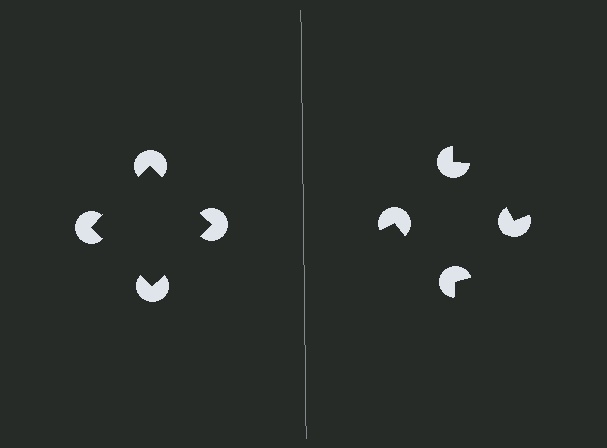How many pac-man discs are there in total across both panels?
8 — 4 on each side.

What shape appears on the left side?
An illusory square.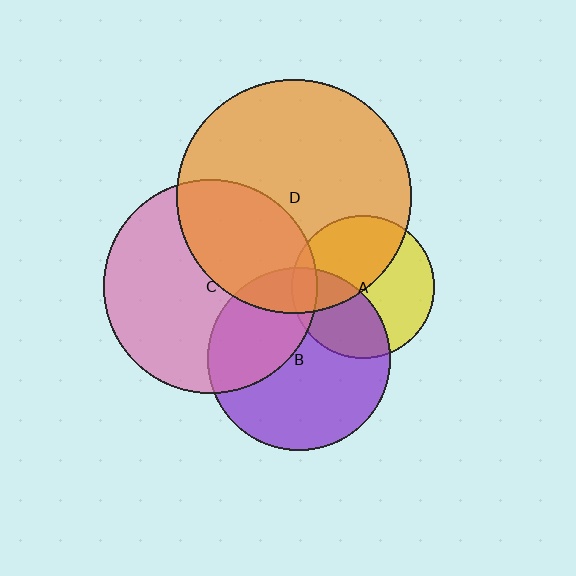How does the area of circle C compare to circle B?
Approximately 1.4 times.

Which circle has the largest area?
Circle D (orange).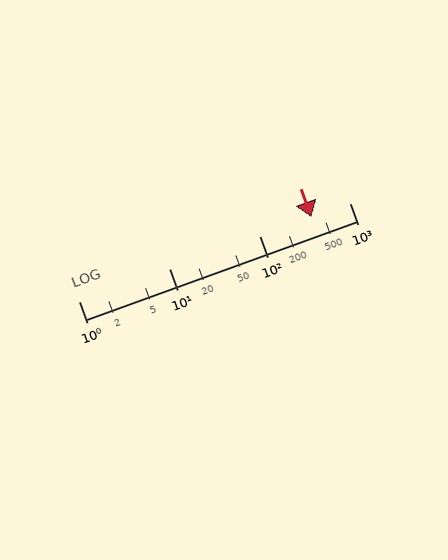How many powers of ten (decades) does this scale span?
The scale spans 3 decades, from 1 to 1000.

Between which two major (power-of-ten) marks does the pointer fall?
The pointer is between 100 and 1000.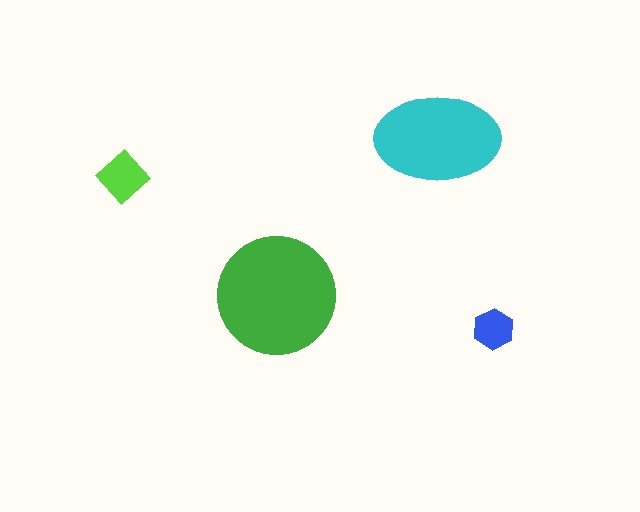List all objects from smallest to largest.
The blue hexagon, the lime diamond, the cyan ellipse, the green circle.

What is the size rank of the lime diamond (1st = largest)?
3rd.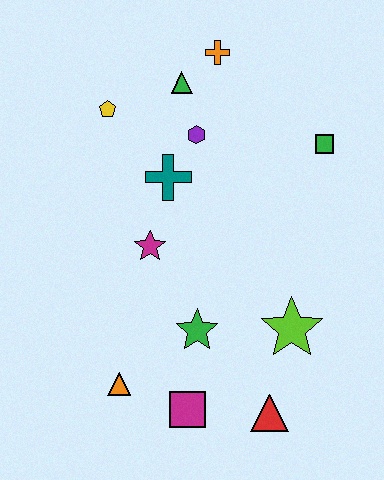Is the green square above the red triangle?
Yes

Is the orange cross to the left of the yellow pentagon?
No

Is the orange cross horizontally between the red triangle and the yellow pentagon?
Yes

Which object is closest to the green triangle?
The orange cross is closest to the green triangle.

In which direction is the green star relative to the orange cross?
The green star is below the orange cross.